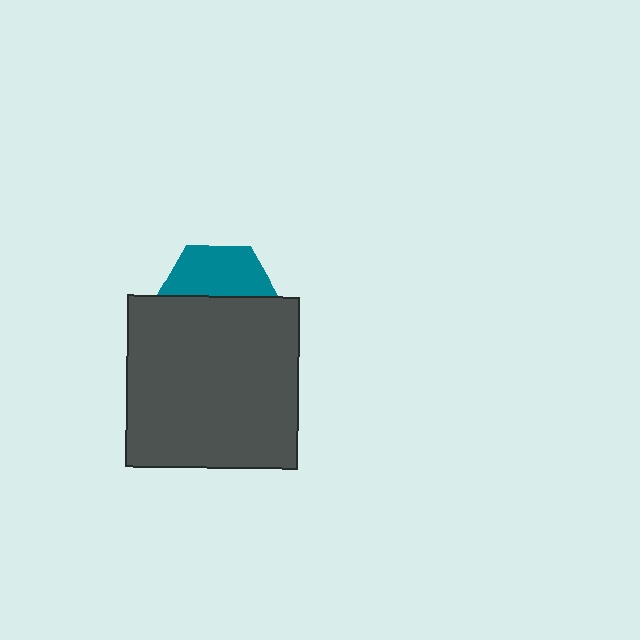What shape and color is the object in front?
The object in front is a dark gray square.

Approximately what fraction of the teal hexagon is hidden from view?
Roughly 57% of the teal hexagon is hidden behind the dark gray square.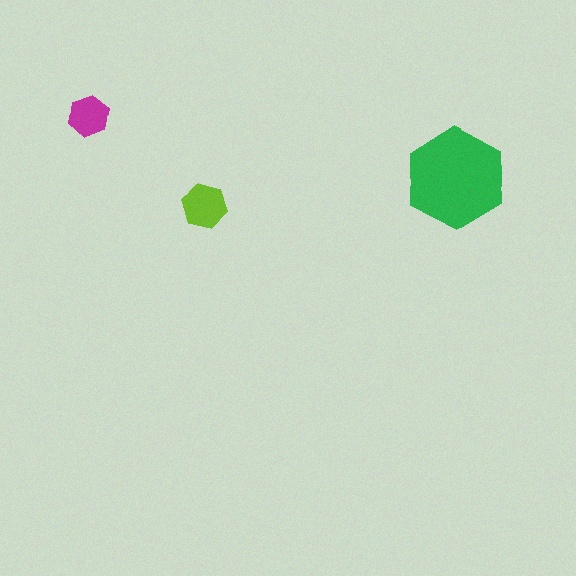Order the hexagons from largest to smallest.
the green one, the lime one, the magenta one.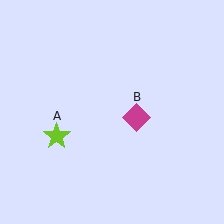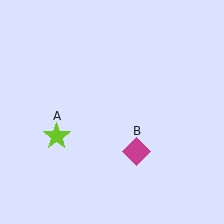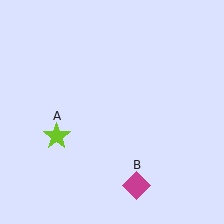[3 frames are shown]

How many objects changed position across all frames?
1 object changed position: magenta diamond (object B).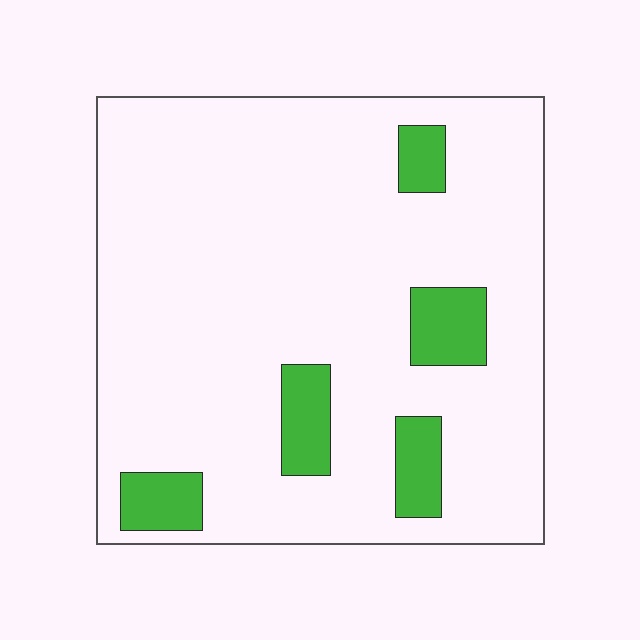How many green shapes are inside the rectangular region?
5.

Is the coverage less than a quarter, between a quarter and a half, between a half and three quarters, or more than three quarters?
Less than a quarter.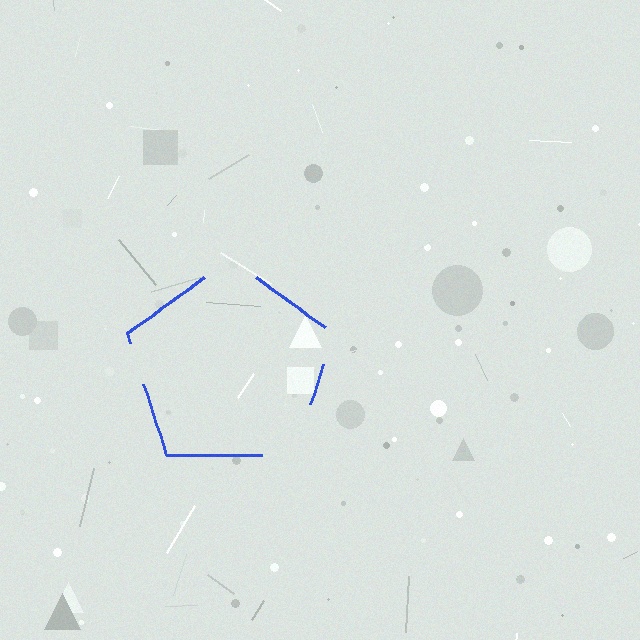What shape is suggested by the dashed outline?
The dashed outline suggests a pentagon.